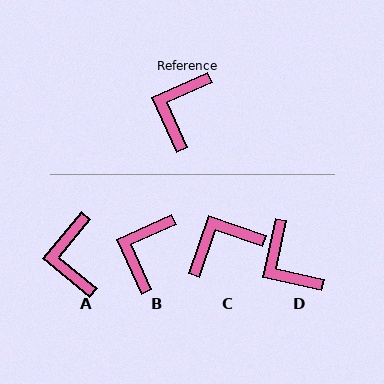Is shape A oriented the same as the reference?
No, it is off by about 27 degrees.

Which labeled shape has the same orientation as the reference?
B.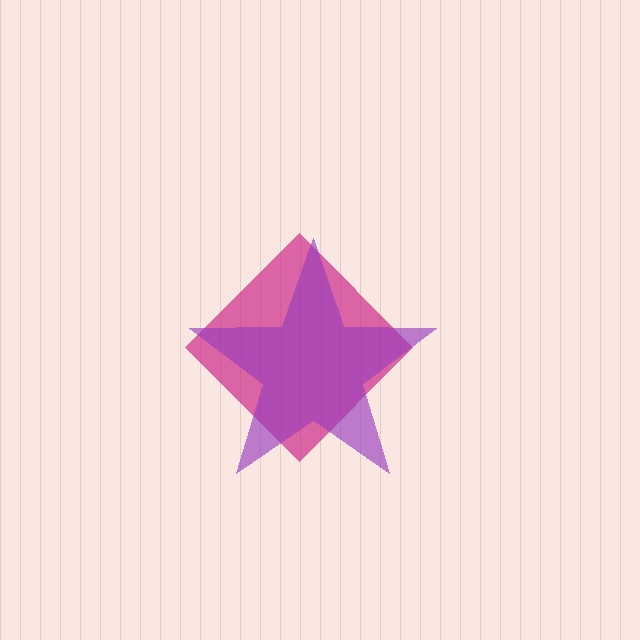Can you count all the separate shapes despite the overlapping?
Yes, there are 2 separate shapes.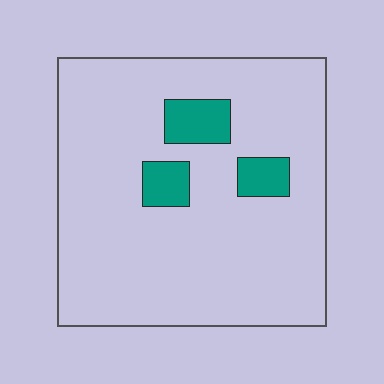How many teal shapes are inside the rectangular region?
3.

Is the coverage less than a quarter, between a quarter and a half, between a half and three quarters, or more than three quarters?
Less than a quarter.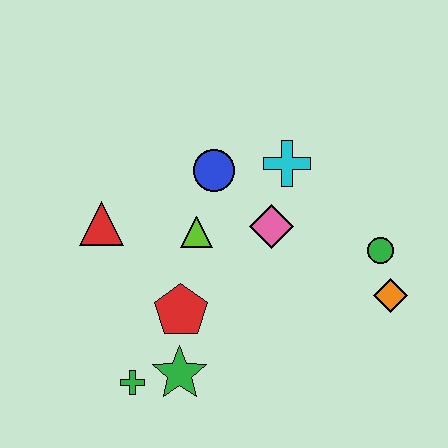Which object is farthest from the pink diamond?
The green cross is farthest from the pink diamond.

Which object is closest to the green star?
The green cross is closest to the green star.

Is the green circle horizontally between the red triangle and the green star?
No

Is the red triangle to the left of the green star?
Yes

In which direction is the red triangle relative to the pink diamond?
The red triangle is to the left of the pink diamond.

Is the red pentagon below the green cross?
No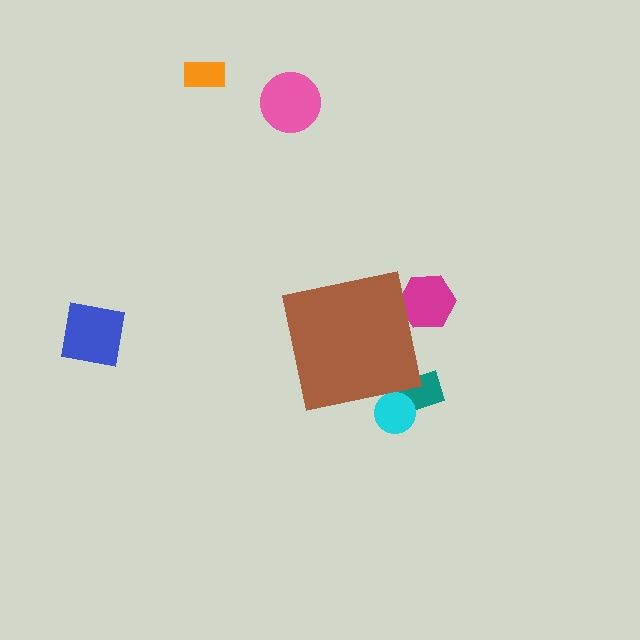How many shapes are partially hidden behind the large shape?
3 shapes are partially hidden.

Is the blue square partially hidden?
No, the blue square is fully visible.